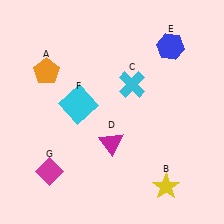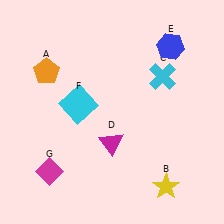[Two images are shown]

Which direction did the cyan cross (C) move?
The cyan cross (C) moved right.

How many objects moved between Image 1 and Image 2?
1 object moved between the two images.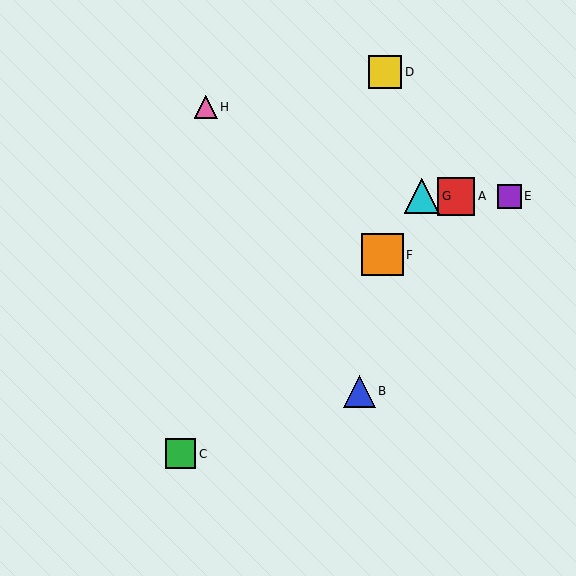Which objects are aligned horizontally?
Objects A, E, G are aligned horizontally.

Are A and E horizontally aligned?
Yes, both are at y≈196.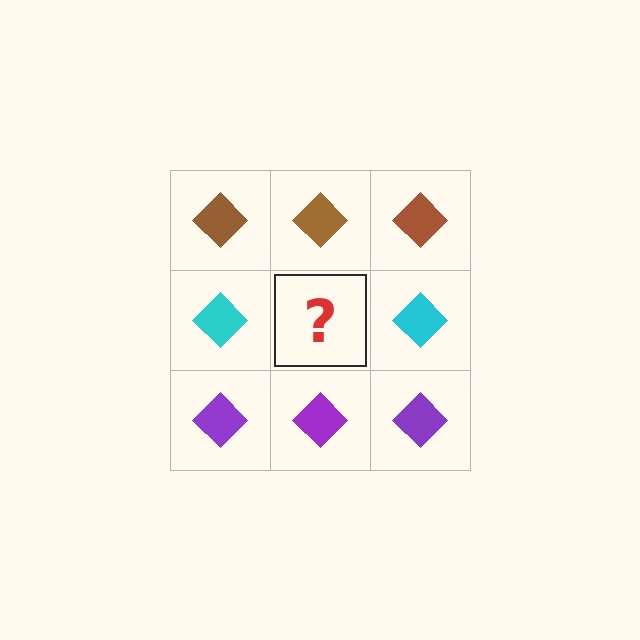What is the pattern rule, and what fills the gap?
The rule is that each row has a consistent color. The gap should be filled with a cyan diamond.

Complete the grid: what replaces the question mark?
The question mark should be replaced with a cyan diamond.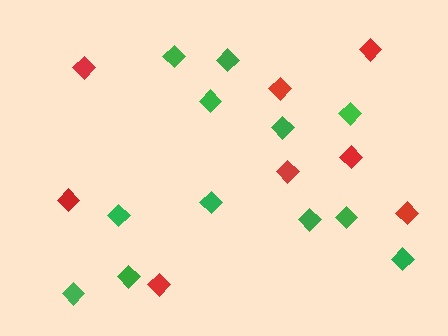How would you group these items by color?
There are 2 groups: one group of green diamonds (12) and one group of red diamonds (8).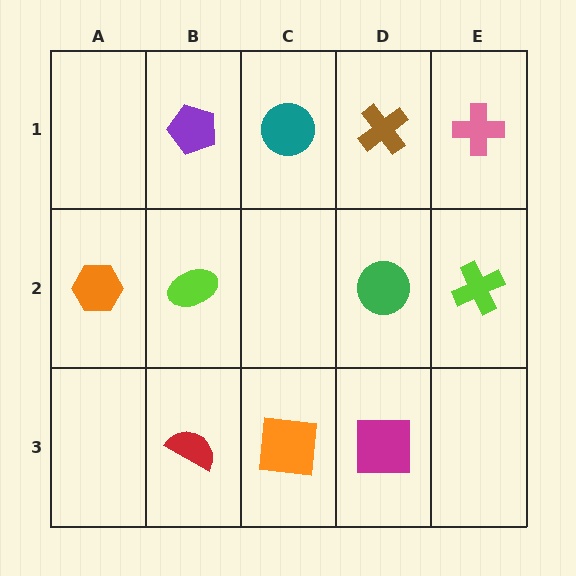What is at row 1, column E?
A pink cross.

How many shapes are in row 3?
3 shapes.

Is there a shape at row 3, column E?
No, that cell is empty.